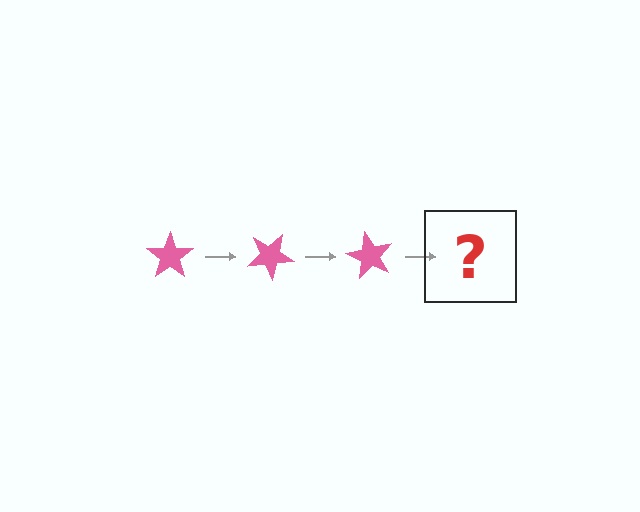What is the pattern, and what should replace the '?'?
The pattern is that the star rotates 30 degrees each step. The '?' should be a pink star rotated 90 degrees.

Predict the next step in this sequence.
The next step is a pink star rotated 90 degrees.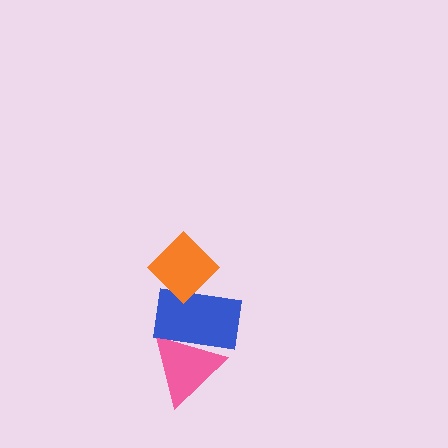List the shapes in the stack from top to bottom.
From top to bottom: the orange diamond, the blue rectangle, the pink triangle.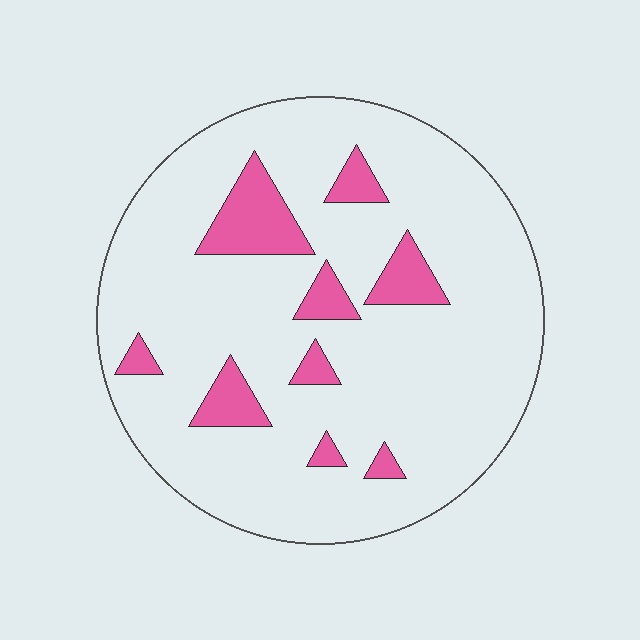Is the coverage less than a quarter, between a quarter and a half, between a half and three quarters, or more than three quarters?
Less than a quarter.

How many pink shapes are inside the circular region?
9.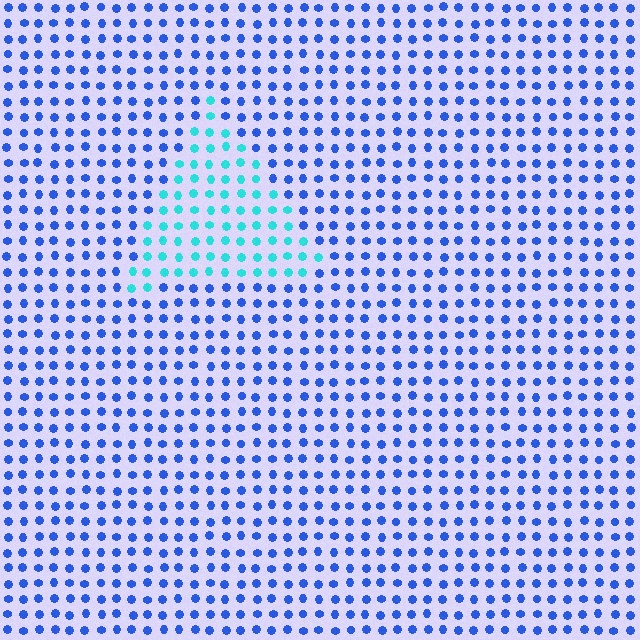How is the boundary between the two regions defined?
The boundary is defined purely by a slight shift in hue (about 46 degrees). Spacing, size, and orientation are identical on both sides.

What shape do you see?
I see a triangle.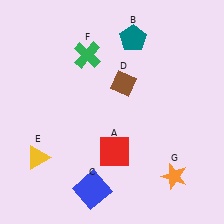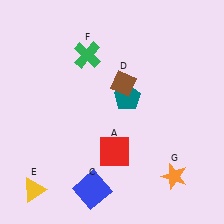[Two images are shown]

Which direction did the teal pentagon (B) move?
The teal pentagon (B) moved down.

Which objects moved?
The objects that moved are: the teal pentagon (B), the yellow triangle (E).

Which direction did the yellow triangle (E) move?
The yellow triangle (E) moved down.